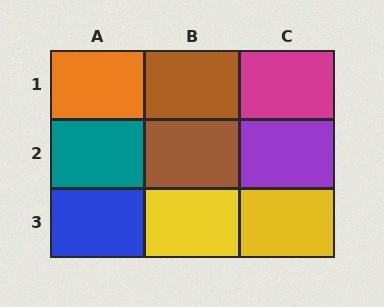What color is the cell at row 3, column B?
Yellow.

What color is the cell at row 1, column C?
Magenta.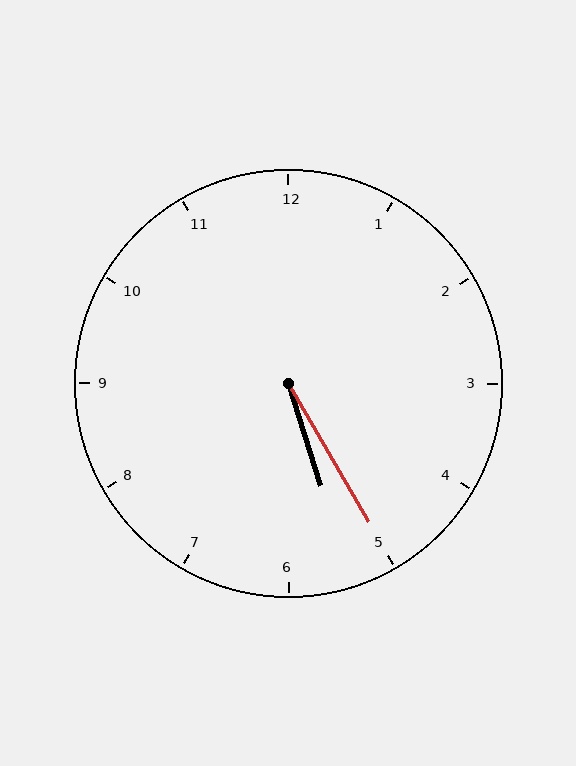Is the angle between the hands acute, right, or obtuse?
It is acute.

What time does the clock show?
5:25.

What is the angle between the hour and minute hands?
Approximately 12 degrees.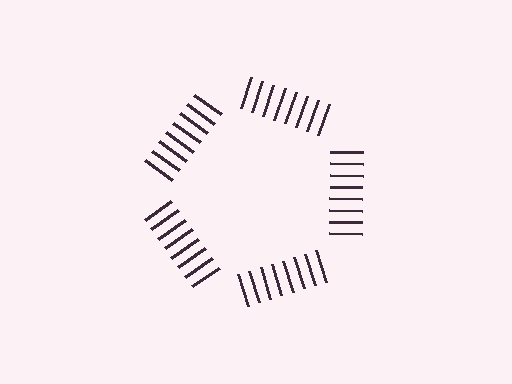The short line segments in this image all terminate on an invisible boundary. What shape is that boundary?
An illusory pentagon — the line segments terminate on its edges but no continuous stroke is drawn.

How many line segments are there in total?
40 — 8 along each of the 5 edges.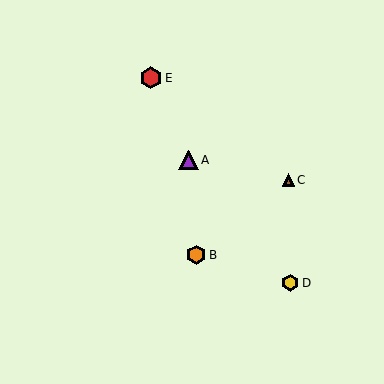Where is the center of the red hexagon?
The center of the red hexagon is at (151, 78).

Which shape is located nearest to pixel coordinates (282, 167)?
The brown triangle (labeled C) at (288, 180) is nearest to that location.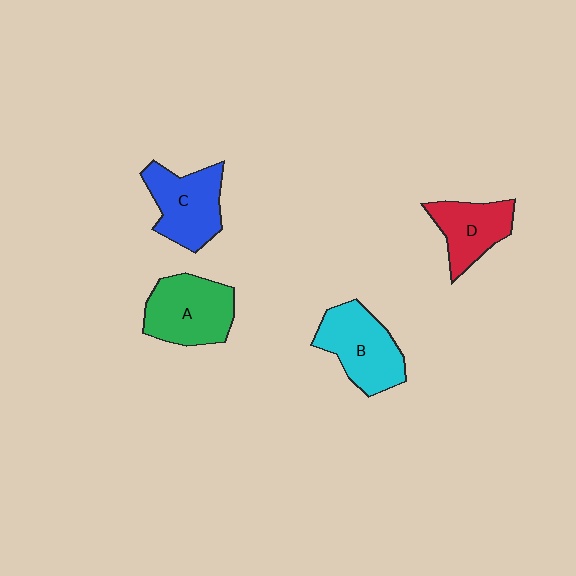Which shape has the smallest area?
Shape D (red).